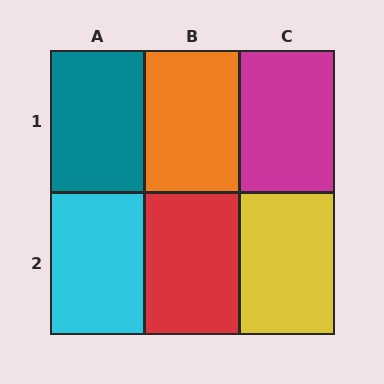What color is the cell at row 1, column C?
Magenta.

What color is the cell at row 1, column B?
Orange.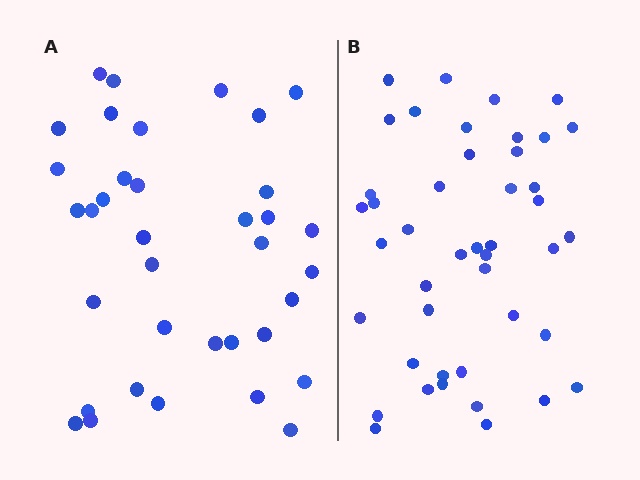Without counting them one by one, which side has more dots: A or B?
Region B (the right region) has more dots.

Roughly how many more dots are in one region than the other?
Region B has roughly 8 or so more dots than region A.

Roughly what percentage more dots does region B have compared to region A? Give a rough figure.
About 20% more.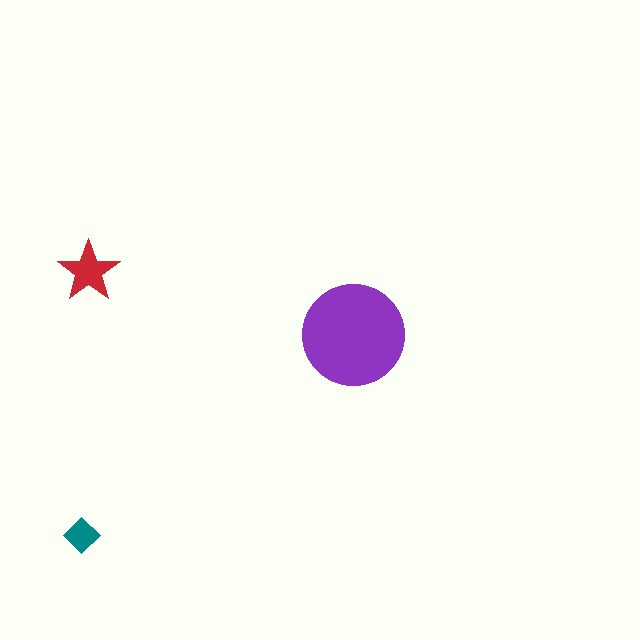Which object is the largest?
The purple circle.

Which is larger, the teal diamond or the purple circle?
The purple circle.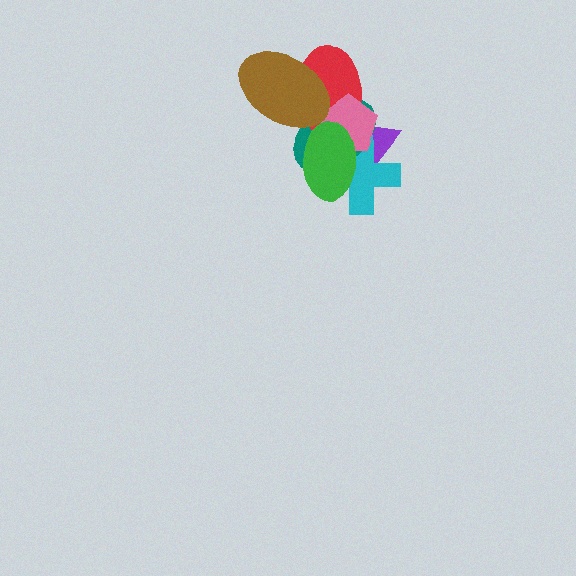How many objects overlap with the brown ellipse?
2 objects overlap with the brown ellipse.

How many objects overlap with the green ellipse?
5 objects overlap with the green ellipse.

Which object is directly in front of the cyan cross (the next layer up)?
The teal ellipse is directly in front of the cyan cross.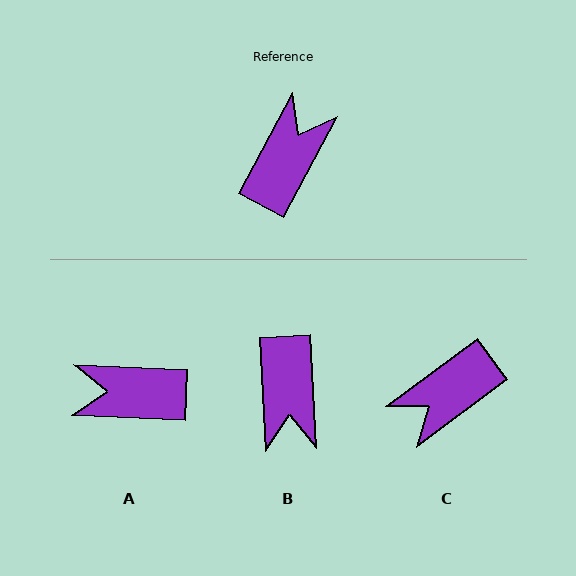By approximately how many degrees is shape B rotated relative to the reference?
Approximately 149 degrees clockwise.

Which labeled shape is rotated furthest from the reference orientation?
C, about 155 degrees away.